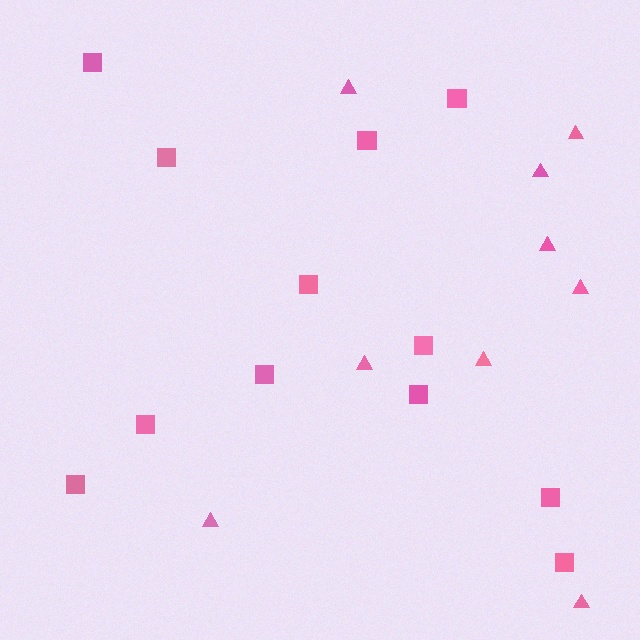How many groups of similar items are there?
There are 2 groups: one group of triangles (9) and one group of squares (12).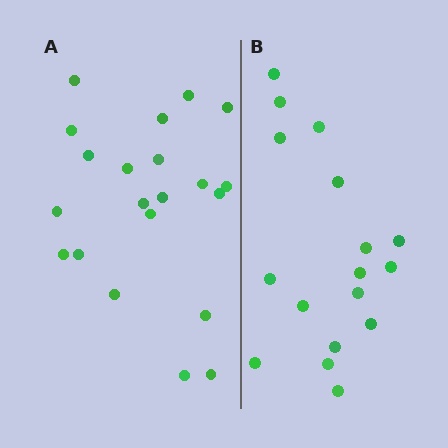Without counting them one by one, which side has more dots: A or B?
Region A (the left region) has more dots.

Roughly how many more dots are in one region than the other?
Region A has about 4 more dots than region B.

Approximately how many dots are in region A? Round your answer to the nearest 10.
About 20 dots. (The exact count is 21, which rounds to 20.)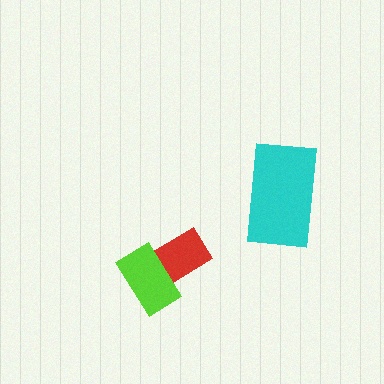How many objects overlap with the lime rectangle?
1 object overlaps with the lime rectangle.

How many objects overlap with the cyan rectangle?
0 objects overlap with the cyan rectangle.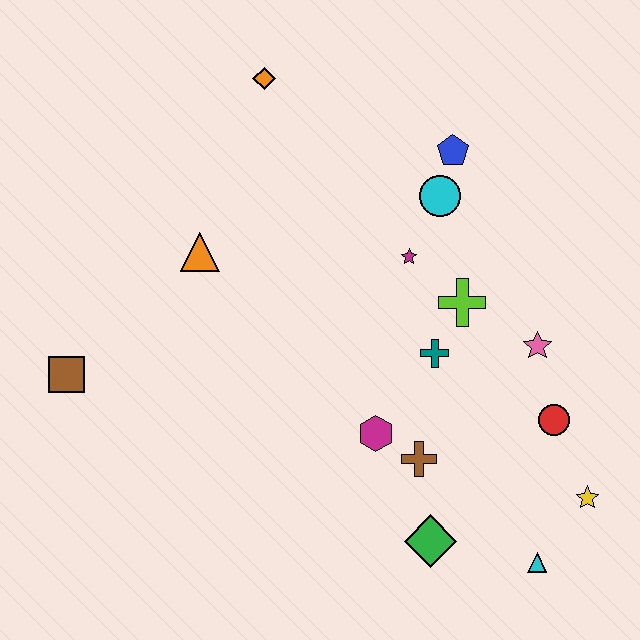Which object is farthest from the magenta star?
The brown square is farthest from the magenta star.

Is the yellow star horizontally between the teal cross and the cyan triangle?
No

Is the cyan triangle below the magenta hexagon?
Yes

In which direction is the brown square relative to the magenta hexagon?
The brown square is to the left of the magenta hexagon.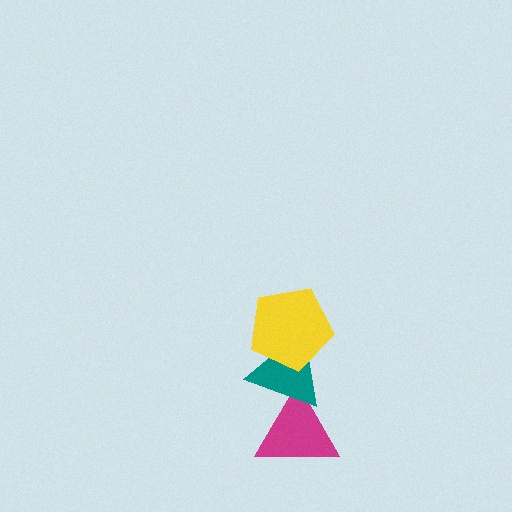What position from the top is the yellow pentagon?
The yellow pentagon is 1st from the top.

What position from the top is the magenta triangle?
The magenta triangle is 3rd from the top.